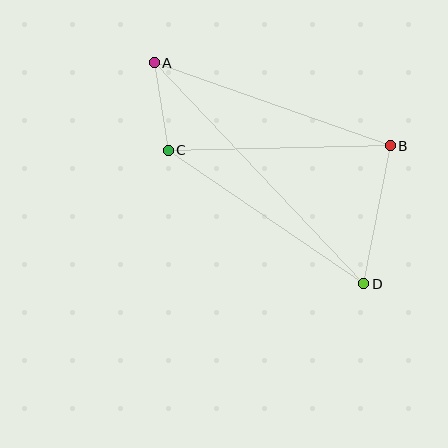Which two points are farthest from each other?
Points A and D are farthest from each other.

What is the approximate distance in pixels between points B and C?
The distance between B and C is approximately 222 pixels.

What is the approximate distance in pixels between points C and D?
The distance between C and D is approximately 237 pixels.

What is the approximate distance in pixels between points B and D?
The distance between B and D is approximately 140 pixels.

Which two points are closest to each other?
Points A and C are closest to each other.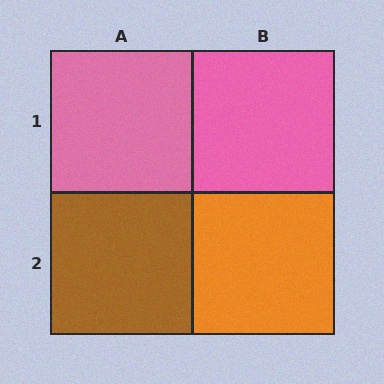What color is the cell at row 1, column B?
Pink.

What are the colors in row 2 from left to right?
Brown, orange.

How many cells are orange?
1 cell is orange.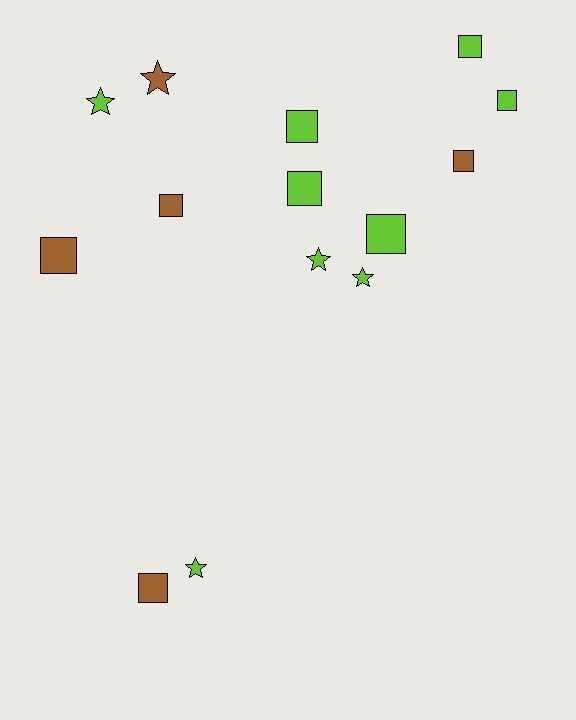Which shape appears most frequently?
Square, with 9 objects.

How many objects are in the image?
There are 14 objects.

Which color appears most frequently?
Lime, with 9 objects.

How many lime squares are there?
There are 5 lime squares.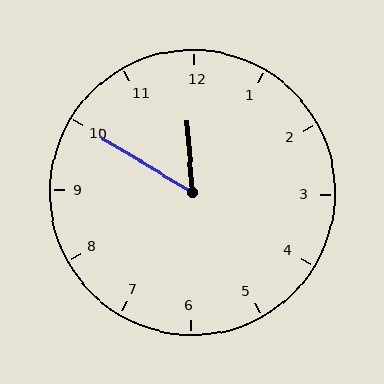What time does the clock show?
11:50.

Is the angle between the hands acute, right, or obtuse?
It is acute.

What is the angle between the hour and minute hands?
Approximately 55 degrees.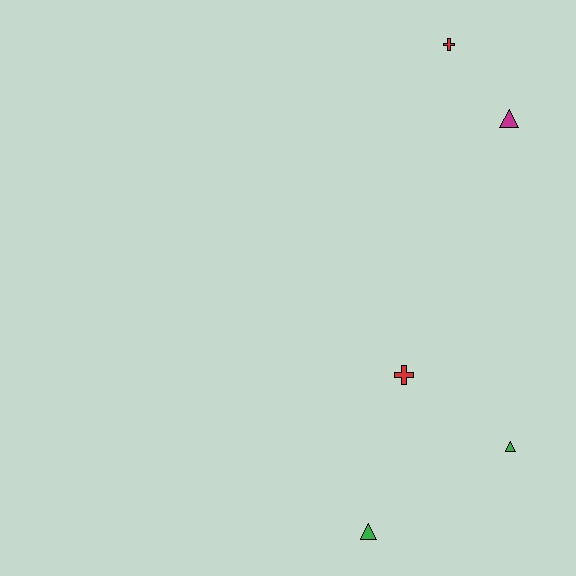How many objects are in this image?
There are 5 objects.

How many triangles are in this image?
There are 3 triangles.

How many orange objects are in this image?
There are no orange objects.